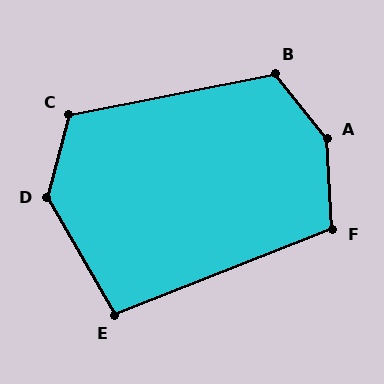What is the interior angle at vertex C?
Approximately 116 degrees (obtuse).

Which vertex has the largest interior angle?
A, at approximately 145 degrees.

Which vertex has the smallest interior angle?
E, at approximately 98 degrees.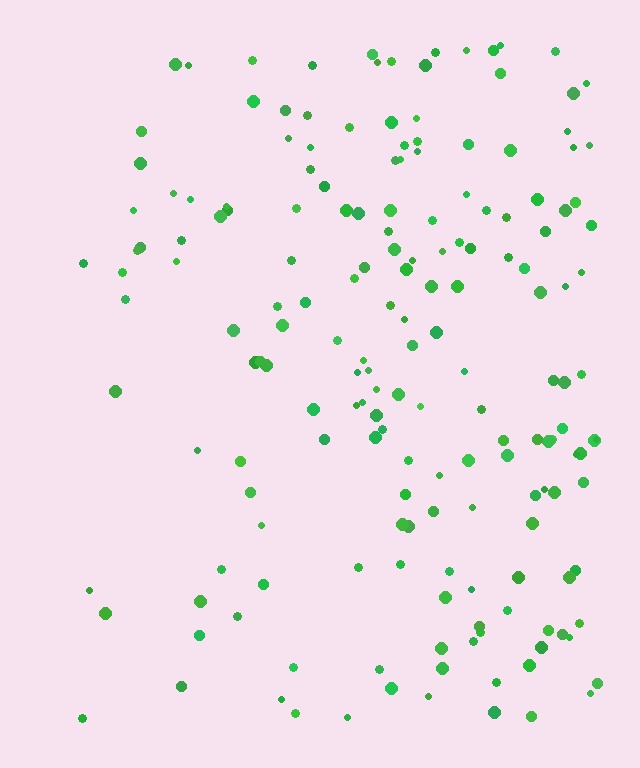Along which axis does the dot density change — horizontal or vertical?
Horizontal.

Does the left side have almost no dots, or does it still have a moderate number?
Still a moderate number, just noticeably fewer than the right.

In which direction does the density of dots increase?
From left to right, with the right side densest.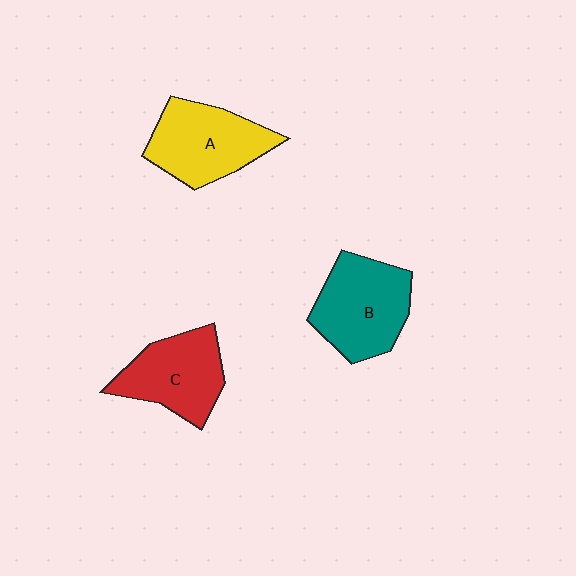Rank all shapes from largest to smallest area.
From largest to smallest: B (teal), A (yellow), C (red).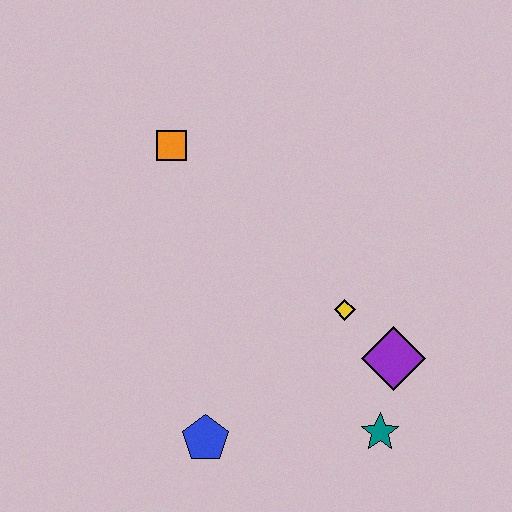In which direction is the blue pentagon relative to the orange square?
The blue pentagon is below the orange square.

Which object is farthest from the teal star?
The orange square is farthest from the teal star.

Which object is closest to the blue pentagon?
The teal star is closest to the blue pentagon.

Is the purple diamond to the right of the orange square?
Yes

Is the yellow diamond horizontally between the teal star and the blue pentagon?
Yes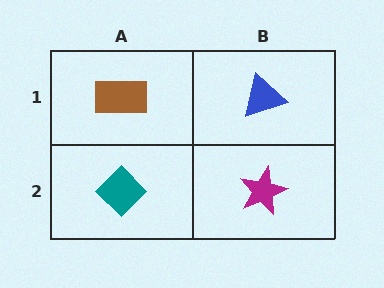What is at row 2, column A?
A teal diamond.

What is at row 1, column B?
A blue triangle.